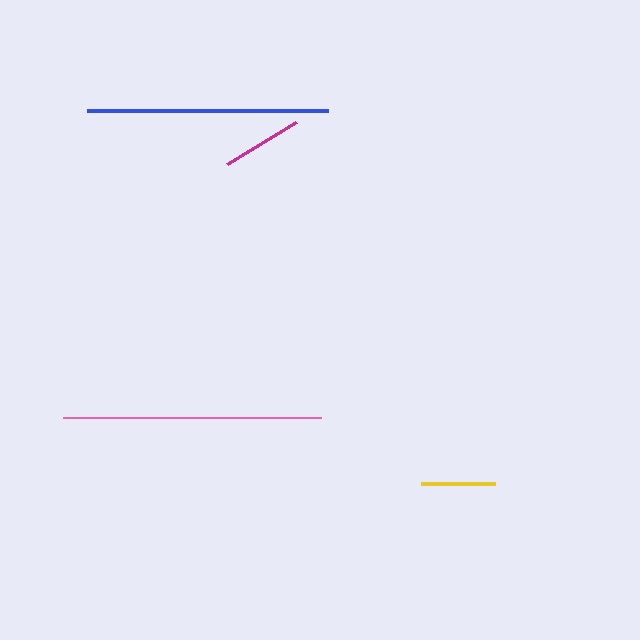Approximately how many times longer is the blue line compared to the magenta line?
The blue line is approximately 3.0 times the length of the magenta line.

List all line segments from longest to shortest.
From longest to shortest: pink, blue, magenta, yellow.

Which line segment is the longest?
The pink line is the longest at approximately 258 pixels.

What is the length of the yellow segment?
The yellow segment is approximately 74 pixels long.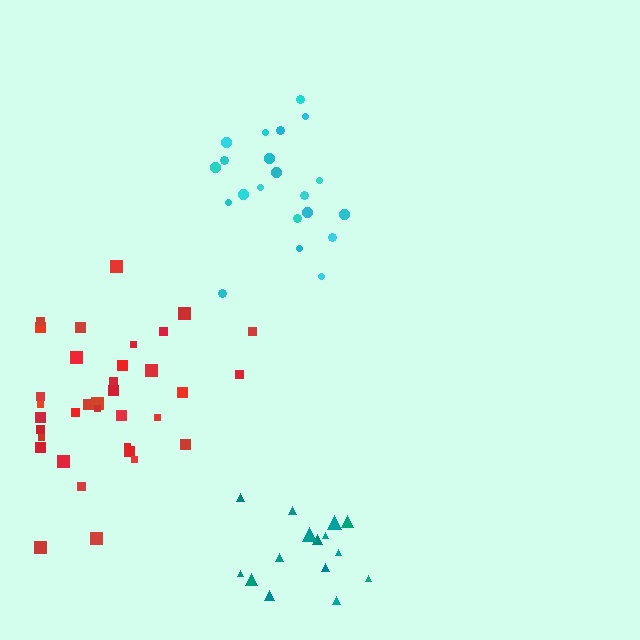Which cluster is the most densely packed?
Teal.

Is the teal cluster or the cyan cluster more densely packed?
Teal.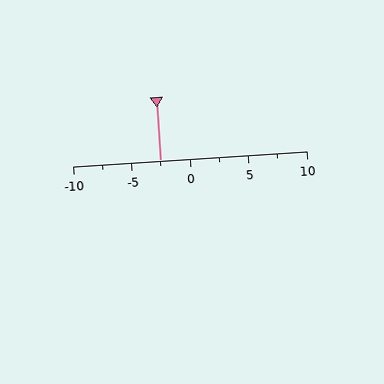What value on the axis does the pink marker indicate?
The marker indicates approximately -2.5.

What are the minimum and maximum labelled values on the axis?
The axis runs from -10 to 10.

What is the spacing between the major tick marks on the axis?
The major ticks are spaced 5 apart.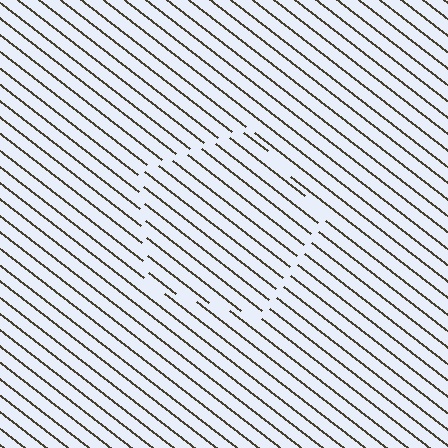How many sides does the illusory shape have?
5 sides — the line-ends trace a pentagon.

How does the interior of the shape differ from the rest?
The interior of the shape contains the same grating, shifted by half a period — the contour is defined by the phase discontinuity where line-ends from the inner and outer gratings abut.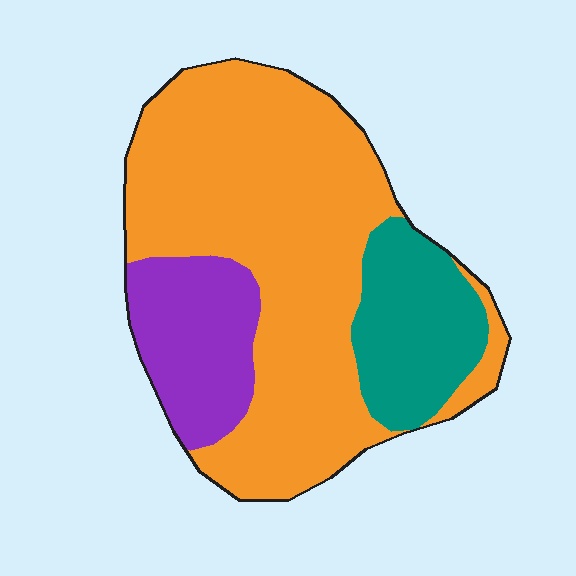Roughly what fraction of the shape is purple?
Purple covers 17% of the shape.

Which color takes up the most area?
Orange, at roughly 65%.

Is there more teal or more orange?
Orange.